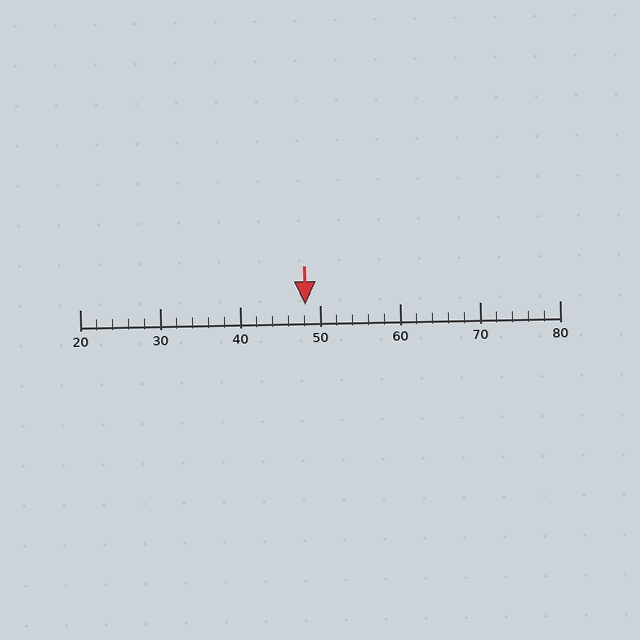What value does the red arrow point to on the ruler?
The red arrow points to approximately 48.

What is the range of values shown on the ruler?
The ruler shows values from 20 to 80.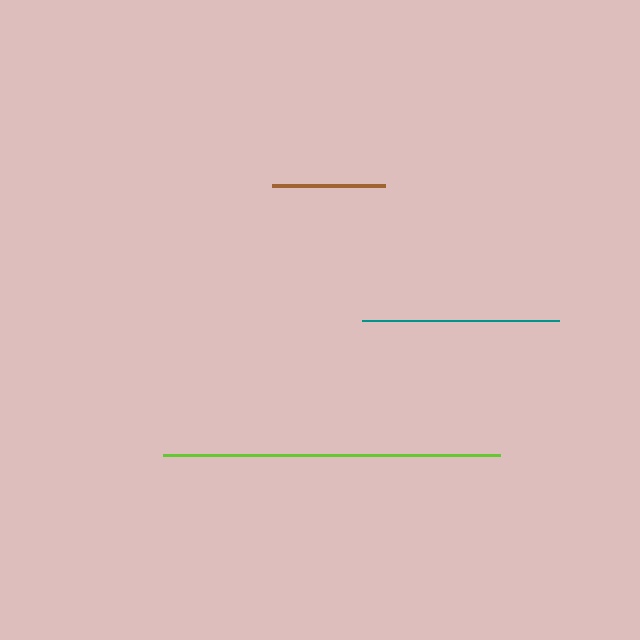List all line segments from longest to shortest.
From longest to shortest: lime, teal, brown.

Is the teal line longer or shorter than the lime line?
The lime line is longer than the teal line.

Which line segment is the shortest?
The brown line is the shortest at approximately 113 pixels.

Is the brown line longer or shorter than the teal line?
The teal line is longer than the brown line.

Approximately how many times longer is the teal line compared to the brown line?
The teal line is approximately 1.7 times the length of the brown line.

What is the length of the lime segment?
The lime segment is approximately 338 pixels long.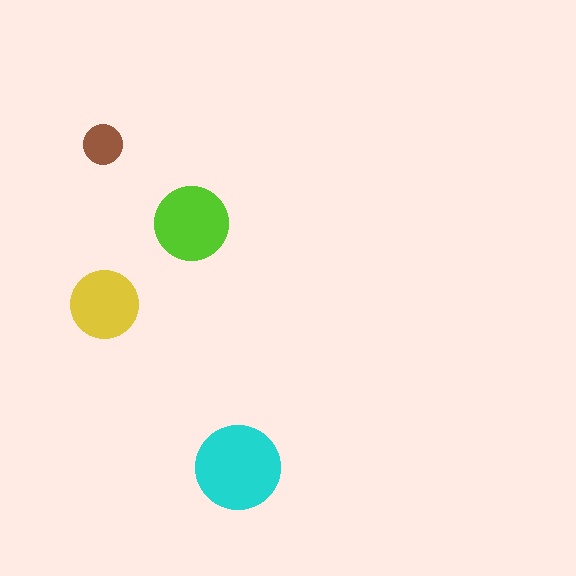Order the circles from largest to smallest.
the cyan one, the lime one, the yellow one, the brown one.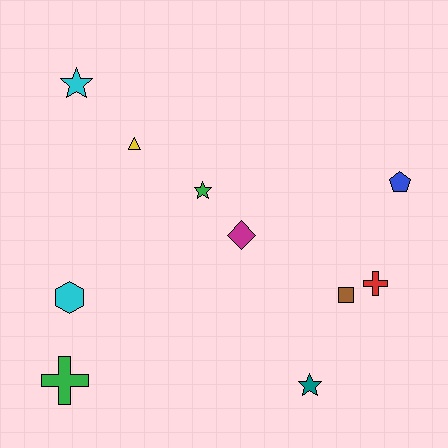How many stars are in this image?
There are 3 stars.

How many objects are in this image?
There are 10 objects.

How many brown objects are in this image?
There is 1 brown object.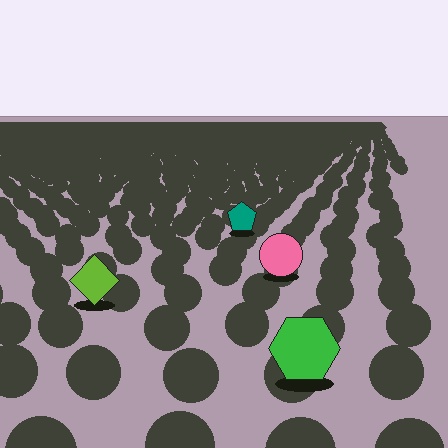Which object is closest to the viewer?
The green hexagon is closest. The texture marks near it are larger and more spread out.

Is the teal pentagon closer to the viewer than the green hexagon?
No. The green hexagon is closer — you can tell from the texture gradient: the ground texture is coarser near it.